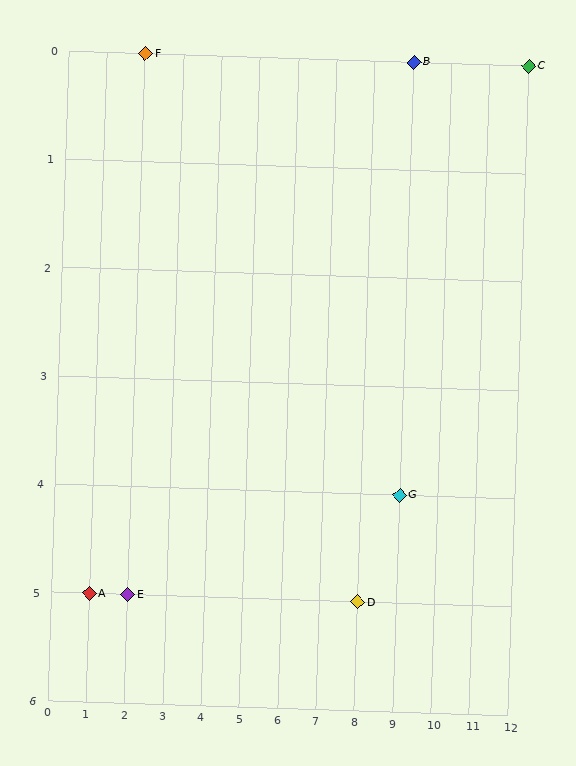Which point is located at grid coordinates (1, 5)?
Point A is at (1, 5).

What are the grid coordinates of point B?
Point B is at grid coordinates (9, 0).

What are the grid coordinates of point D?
Point D is at grid coordinates (8, 5).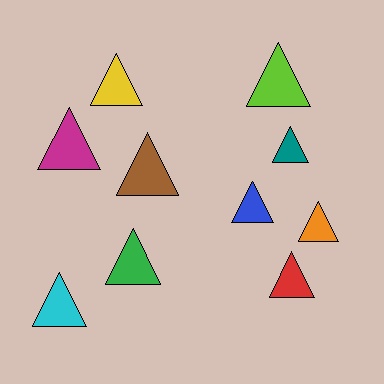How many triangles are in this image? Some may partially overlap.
There are 10 triangles.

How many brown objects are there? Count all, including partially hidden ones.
There is 1 brown object.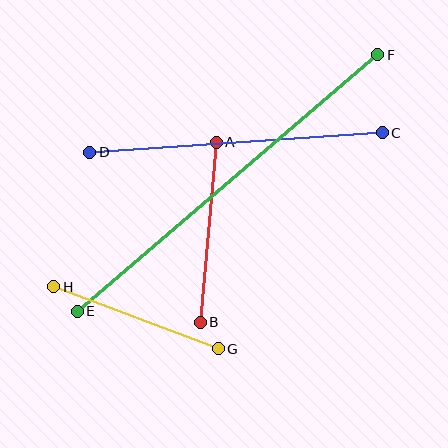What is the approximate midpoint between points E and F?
The midpoint is at approximately (228, 183) pixels.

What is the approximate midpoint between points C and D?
The midpoint is at approximately (236, 142) pixels.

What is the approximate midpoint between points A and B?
The midpoint is at approximately (208, 232) pixels.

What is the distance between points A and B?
The distance is approximately 181 pixels.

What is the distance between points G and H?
The distance is approximately 176 pixels.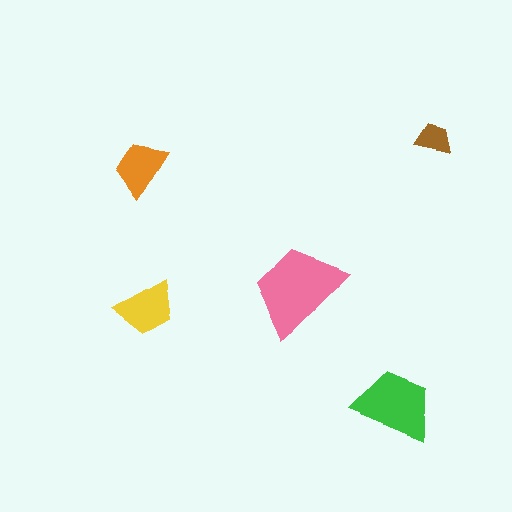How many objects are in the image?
There are 5 objects in the image.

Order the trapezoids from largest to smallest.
the pink one, the green one, the yellow one, the orange one, the brown one.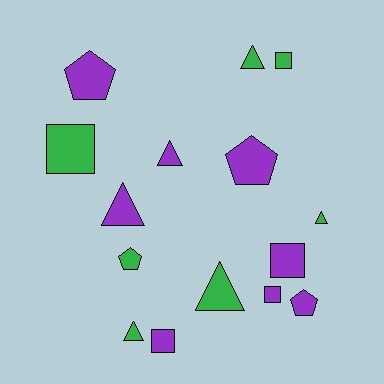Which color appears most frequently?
Purple, with 8 objects.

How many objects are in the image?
There are 15 objects.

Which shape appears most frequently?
Triangle, with 6 objects.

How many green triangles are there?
There are 4 green triangles.